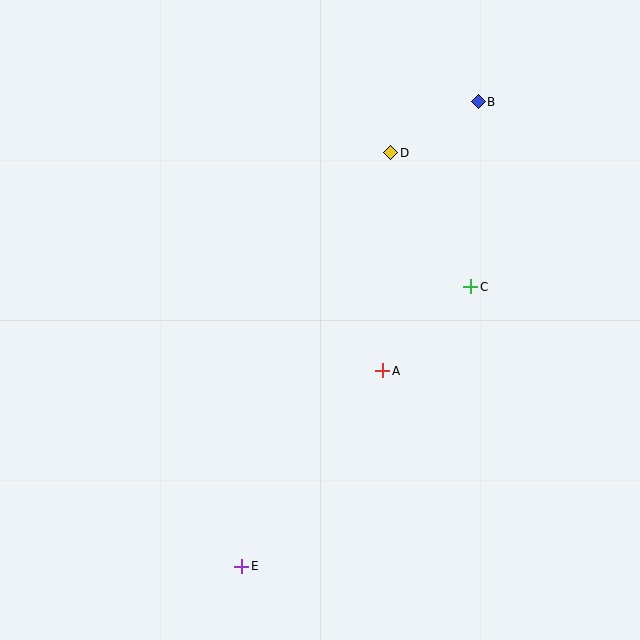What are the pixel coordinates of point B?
Point B is at (478, 102).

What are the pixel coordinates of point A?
Point A is at (383, 371).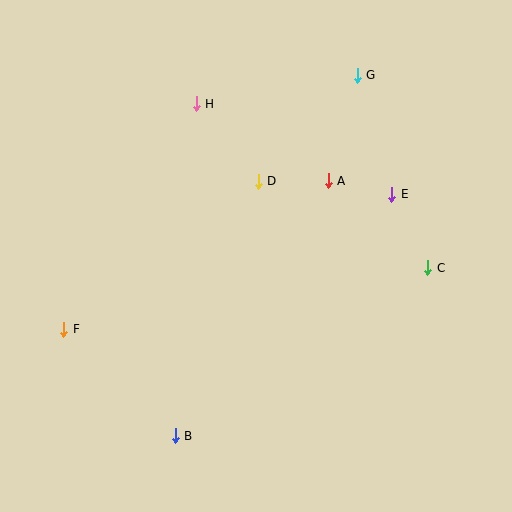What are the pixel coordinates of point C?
Point C is at (428, 268).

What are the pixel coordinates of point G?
Point G is at (357, 75).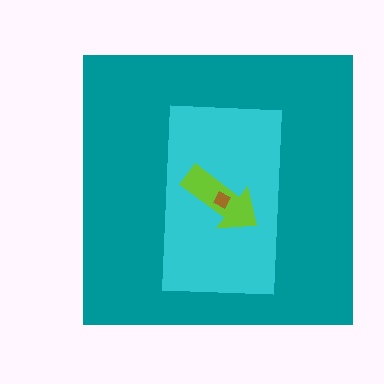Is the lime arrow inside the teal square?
Yes.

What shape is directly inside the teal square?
The cyan rectangle.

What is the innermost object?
The brown diamond.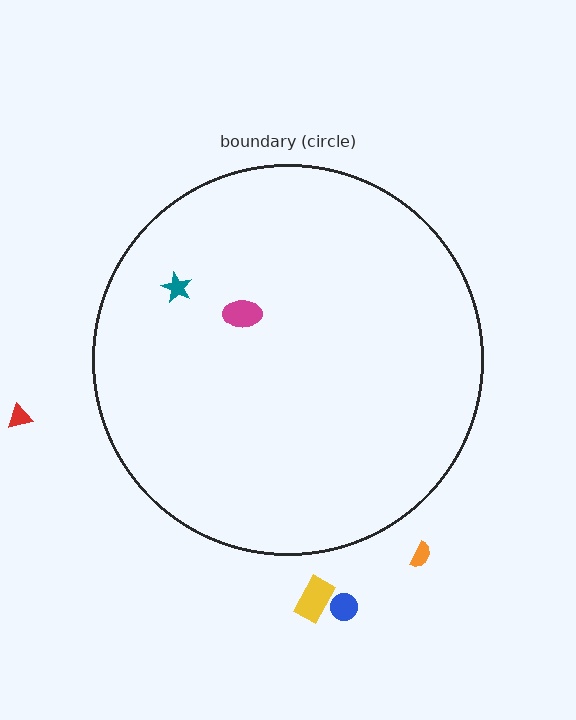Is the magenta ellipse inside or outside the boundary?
Inside.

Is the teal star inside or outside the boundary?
Inside.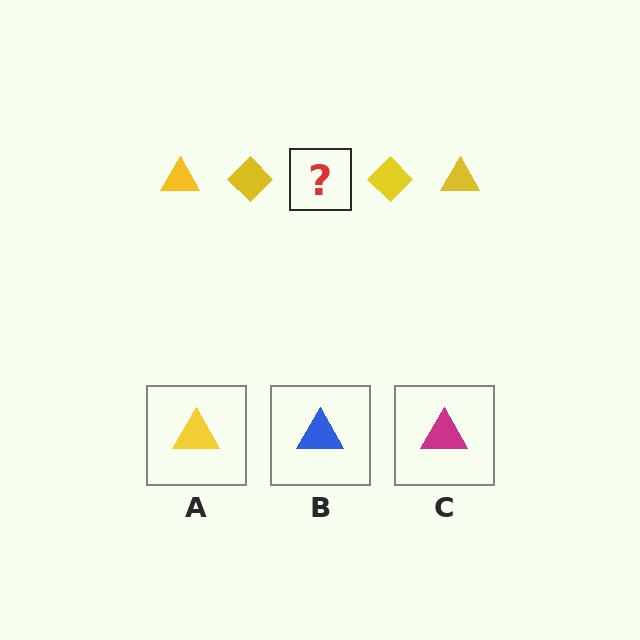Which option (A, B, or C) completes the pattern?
A.